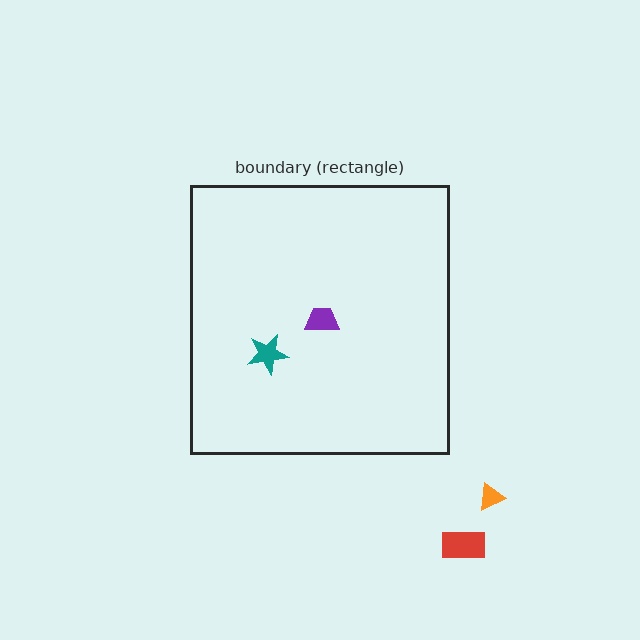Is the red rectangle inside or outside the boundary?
Outside.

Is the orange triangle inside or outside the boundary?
Outside.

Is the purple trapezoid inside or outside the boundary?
Inside.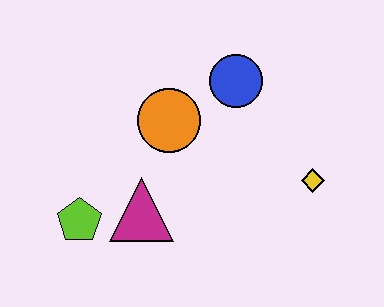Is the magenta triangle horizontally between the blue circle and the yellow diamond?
No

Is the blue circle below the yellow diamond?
No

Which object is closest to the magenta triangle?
The lime pentagon is closest to the magenta triangle.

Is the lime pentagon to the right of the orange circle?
No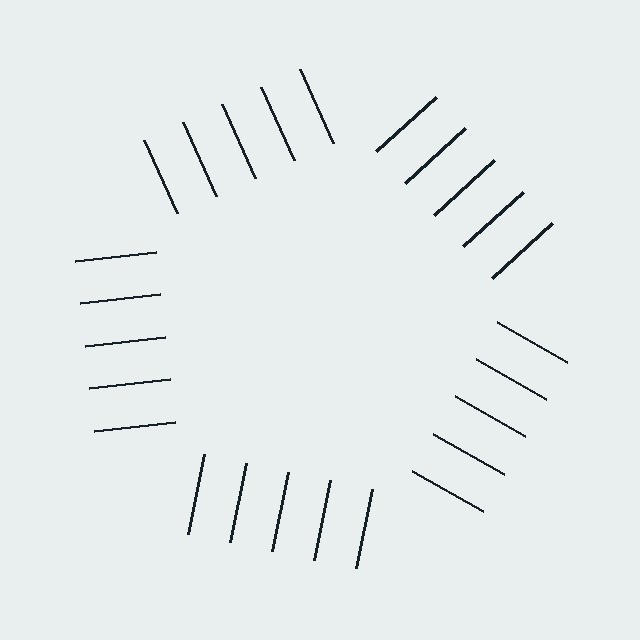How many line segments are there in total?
25 — 5 along each of the 5 edges.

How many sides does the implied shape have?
5 sides — the line-ends trace a pentagon.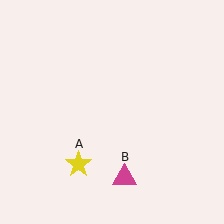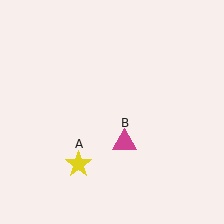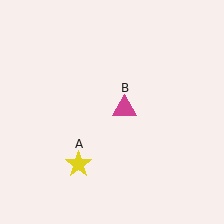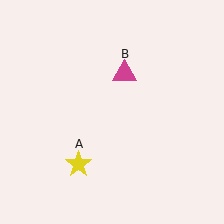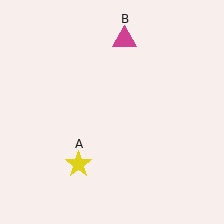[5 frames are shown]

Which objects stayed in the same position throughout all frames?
Yellow star (object A) remained stationary.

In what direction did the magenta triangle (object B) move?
The magenta triangle (object B) moved up.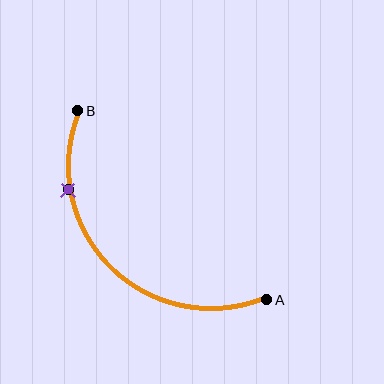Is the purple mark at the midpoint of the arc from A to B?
No. The purple mark lies on the arc but is closer to endpoint B. The arc midpoint would be at the point on the curve equidistant along the arc from both A and B.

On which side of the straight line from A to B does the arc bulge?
The arc bulges below and to the left of the straight line connecting A and B.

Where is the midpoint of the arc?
The arc midpoint is the point on the curve farthest from the straight line joining A and B. It sits below and to the left of that line.